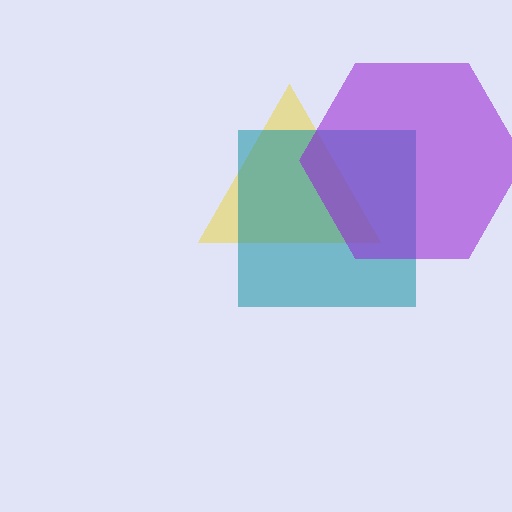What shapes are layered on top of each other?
The layered shapes are: a yellow triangle, a teal square, a purple hexagon.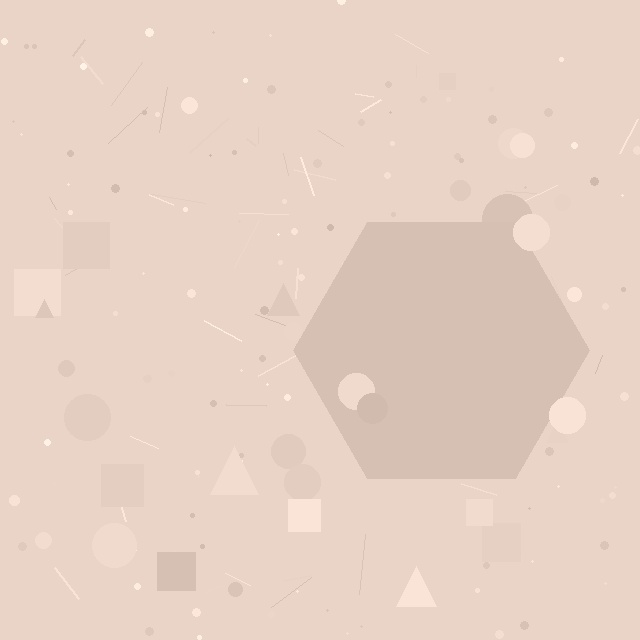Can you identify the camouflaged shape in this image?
The camouflaged shape is a hexagon.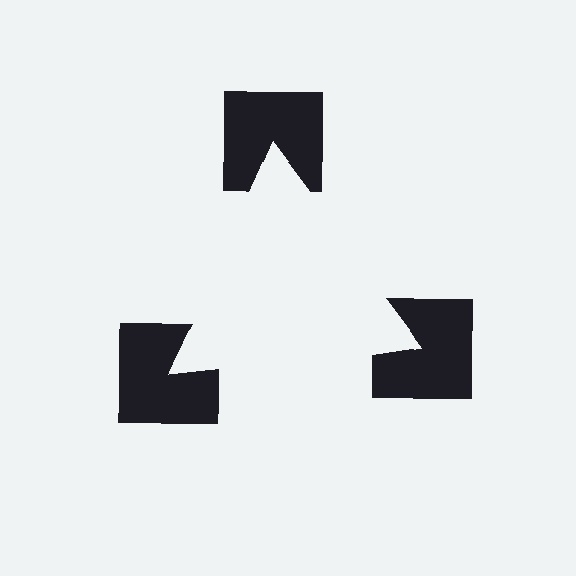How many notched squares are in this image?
There are 3 — one at each vertex of the illusory triangle.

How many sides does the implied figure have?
3 sides.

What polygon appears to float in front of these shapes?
An illusory triangle — its edges are inferred from the aligned wedge cuts in the notched squares, not physically drawn.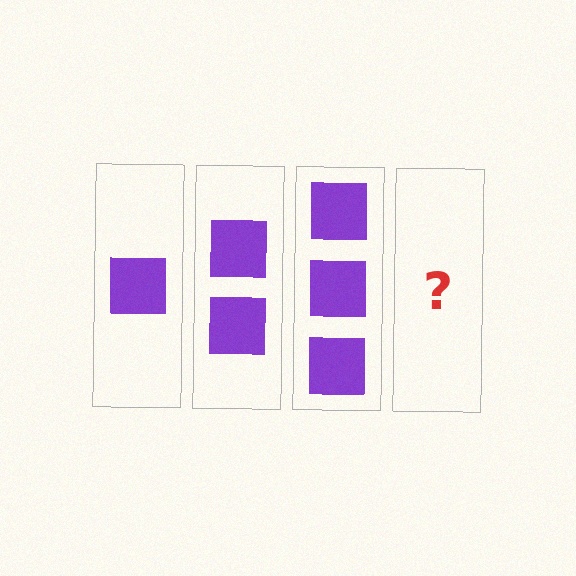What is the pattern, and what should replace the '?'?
The pattern is that each step adds one more square. The '?' should be 4 squares.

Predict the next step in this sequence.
The next step is 4 squares.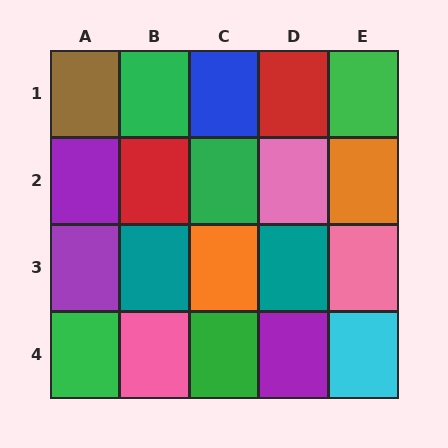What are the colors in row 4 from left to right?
Green, pink, green, purple, cyan.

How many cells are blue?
1 cell is blue.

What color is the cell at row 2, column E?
Orange.